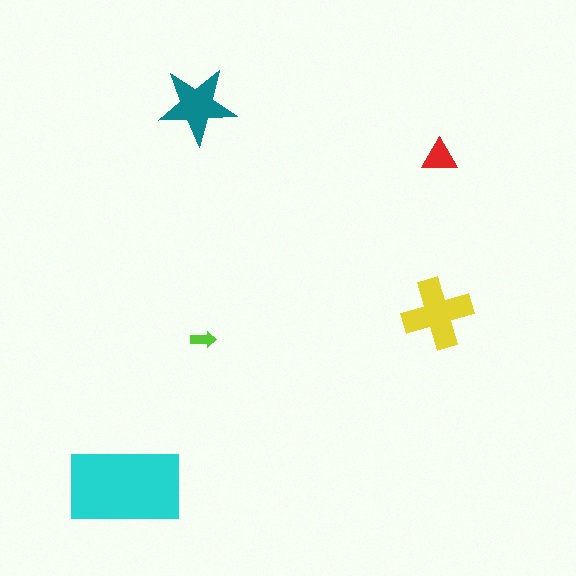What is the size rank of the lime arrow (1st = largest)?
5th.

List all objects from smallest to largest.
The lime arrow, the red triangle, the teal star, the yellow cross, the cyan rectangle.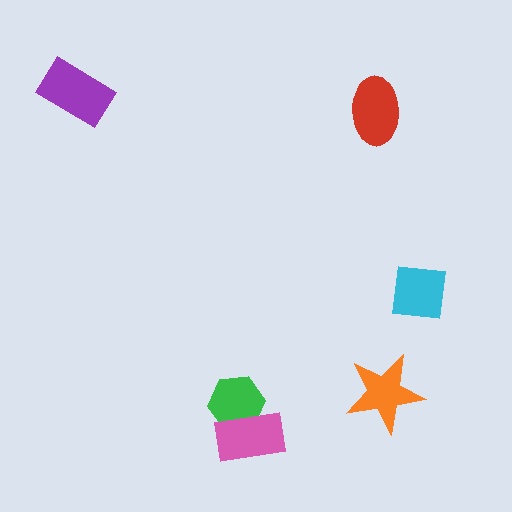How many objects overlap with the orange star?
0 objects overlap with the orange star.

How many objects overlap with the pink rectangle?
1 object overlaps with the pink rectangle.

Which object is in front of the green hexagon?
The pink rectangle is in front of the green hexagon.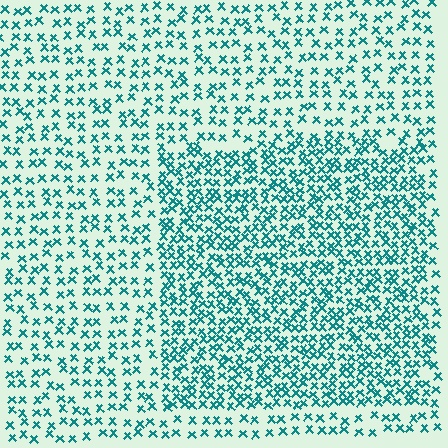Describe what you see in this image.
The image contains small teal elements arranged at two different densities. A rectangle-shaped region is visible where the elements are more densely packed than the surrounding area.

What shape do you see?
I see a rectangle.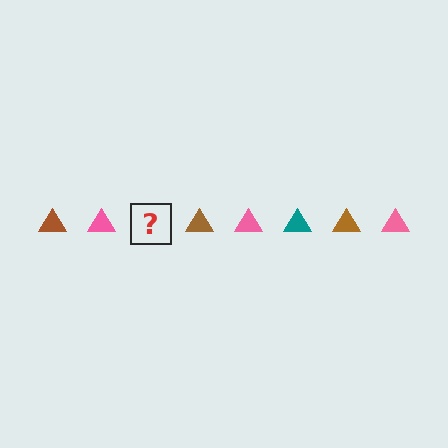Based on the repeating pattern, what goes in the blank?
The blank should be a teal triangle.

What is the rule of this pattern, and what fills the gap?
The rule is that the pattern cycles through brown, pink, teal triangles. The gap should be filled with a teal triangle.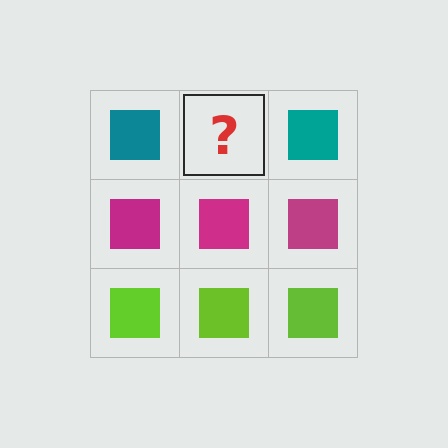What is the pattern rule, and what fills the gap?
The rule is that each row has a consistent color. The gap should be filled with a teal square.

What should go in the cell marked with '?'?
The missing cell should contain a teal square.